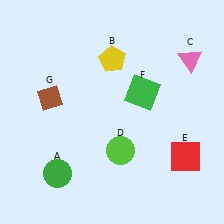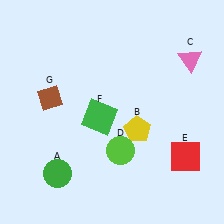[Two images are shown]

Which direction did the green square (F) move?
The green square (F) moved left.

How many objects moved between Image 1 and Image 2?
2 objects moved between the two images.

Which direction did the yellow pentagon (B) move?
The yellow pentagon (B) moved down.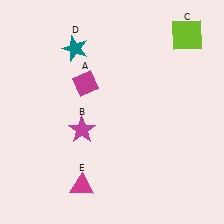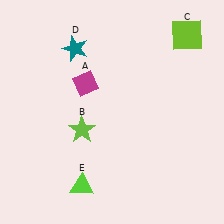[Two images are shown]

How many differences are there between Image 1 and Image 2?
There are 2 differences between the two images.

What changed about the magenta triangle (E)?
In Image 1, E is magenta. In Image 2, it changed to lime.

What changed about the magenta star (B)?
In Image 1, B is magenta. In Image 2, it changed to lime.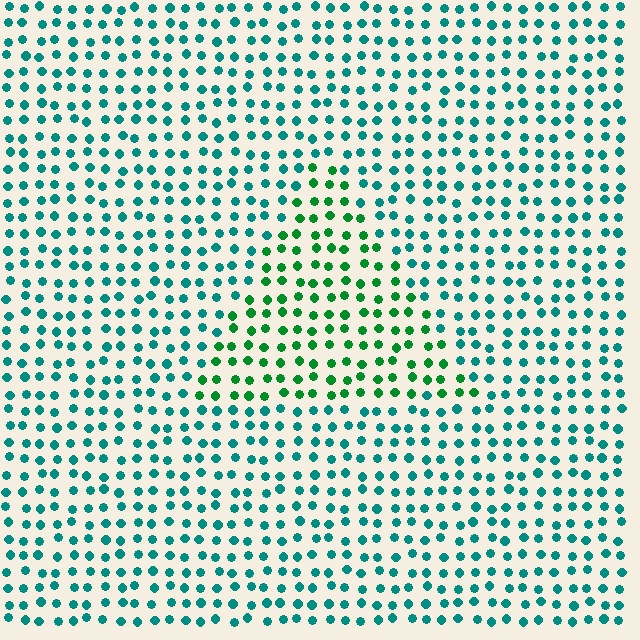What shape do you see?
I see a triangle.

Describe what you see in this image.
The image is filled with small teal elements in a uniform arrangement. A triangle-shaped region is visible where the elements are tinted to a slightly different hue, forming a subtle color boundary.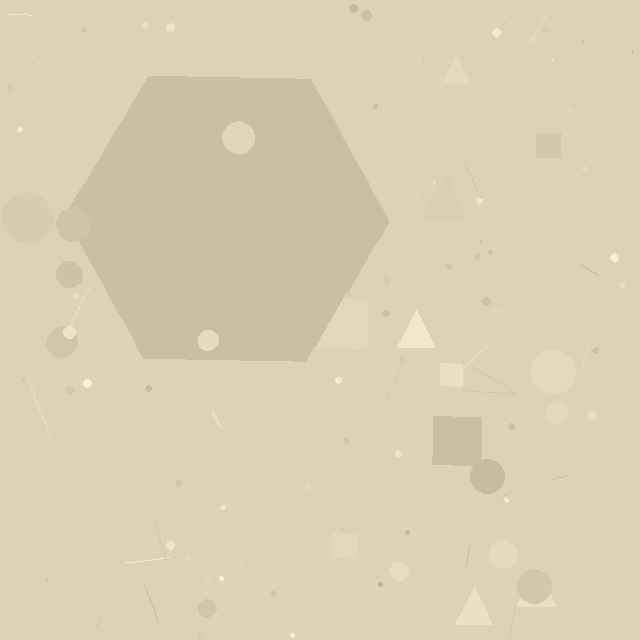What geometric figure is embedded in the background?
A hexagon is embedded in the background.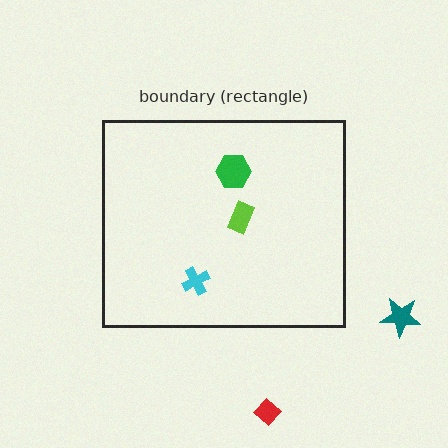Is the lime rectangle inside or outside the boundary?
Inside.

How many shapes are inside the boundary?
3 inside, 2 outside.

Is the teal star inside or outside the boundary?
Outside.